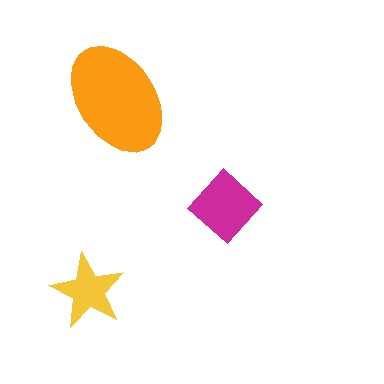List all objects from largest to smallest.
The orange ellipse, the magenta diamond, the yellow star.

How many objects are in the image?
There are 3 objects in the image.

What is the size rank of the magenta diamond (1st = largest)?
2nd.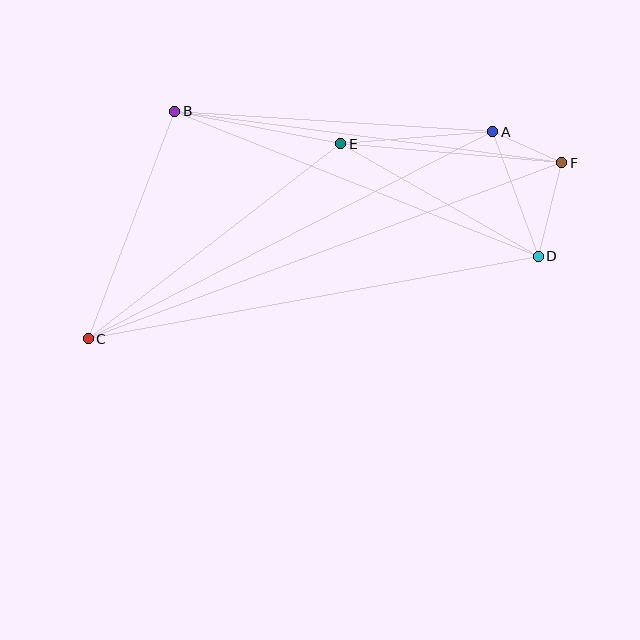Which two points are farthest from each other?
Points C and F are farthest from each other.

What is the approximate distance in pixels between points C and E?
The distance between C and E is approximately 319 pixels.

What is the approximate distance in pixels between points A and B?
The distance between A and B is approximately 319 pixels.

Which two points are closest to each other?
Points A and F are closest to each other.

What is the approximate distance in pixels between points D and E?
The distance between D and E is approximately 227 pixels.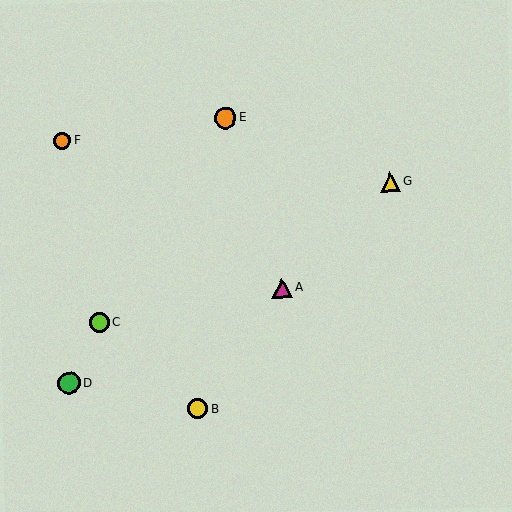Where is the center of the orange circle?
The center of the orange circle is at (225, 118).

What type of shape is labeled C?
Shape C is a lime circle.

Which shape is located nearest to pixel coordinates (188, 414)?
The yellow circle (labeled B) at (198, 409) is nearest to that location.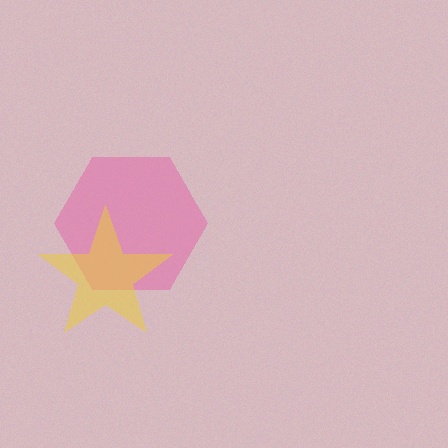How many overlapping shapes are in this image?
There are 2 overlapping shapes in the image.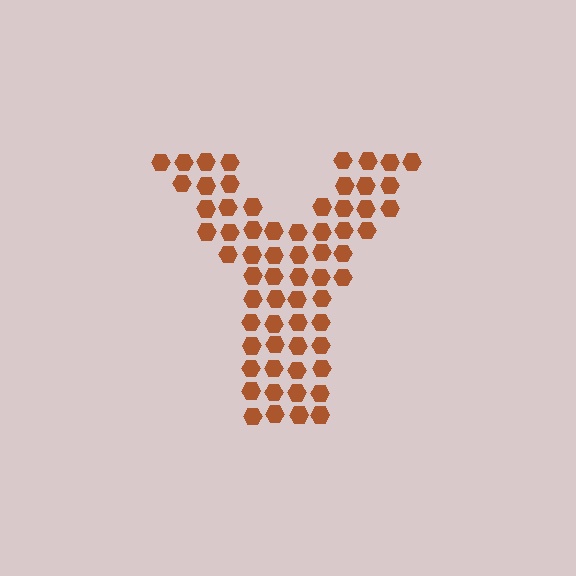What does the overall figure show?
The overall figure shows the letter Y.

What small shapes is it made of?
It is made of small hexagons.